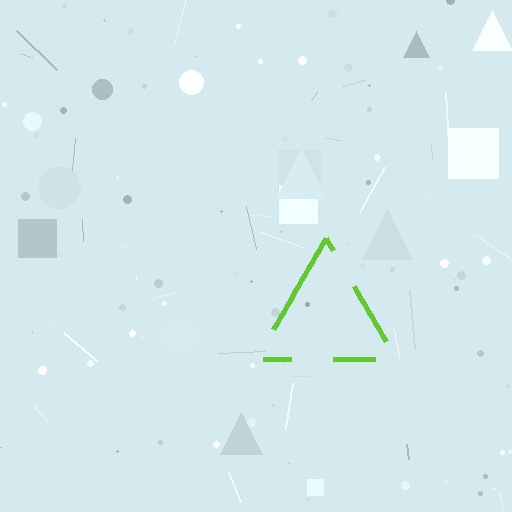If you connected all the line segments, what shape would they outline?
They would outline a triangle.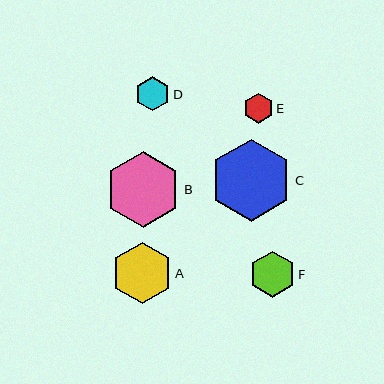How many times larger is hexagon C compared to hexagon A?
Hexagon C is approximately 1.3 times the size of hexagon A.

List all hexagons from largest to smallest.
From largest to smallest: C, B, A, F, D, E.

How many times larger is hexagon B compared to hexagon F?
Hexagon B is approximately 1.6 times the size of hexagon F.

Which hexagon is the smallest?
Hexagon E is the smallest with a size of approximately 30 pixels.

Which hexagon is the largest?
Hexagon C is the largest with a size of approximately 82 pixels.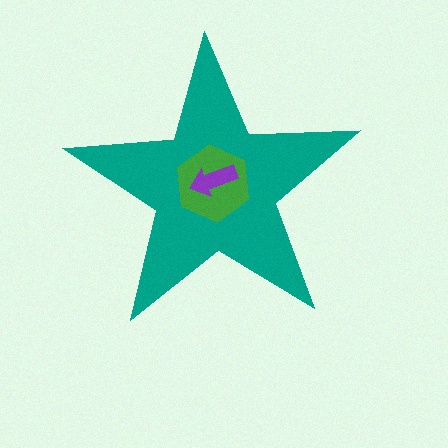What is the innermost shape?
The purple arrow.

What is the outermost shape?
The teal star.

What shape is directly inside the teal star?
The green hexagon.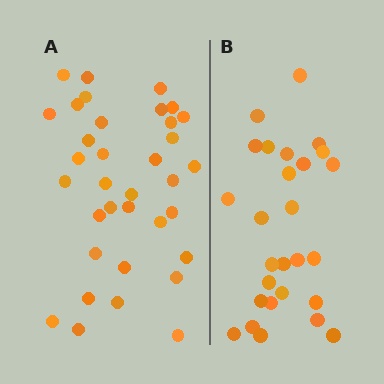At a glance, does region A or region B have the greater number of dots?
Region A (the left region) has more dots.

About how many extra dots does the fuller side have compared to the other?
Region A has roughly 8 or so more dots than region B.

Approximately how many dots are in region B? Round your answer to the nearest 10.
About 30 dots. (The exact count is 27, which rounds to 30.)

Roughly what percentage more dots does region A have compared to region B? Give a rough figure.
About 30% more.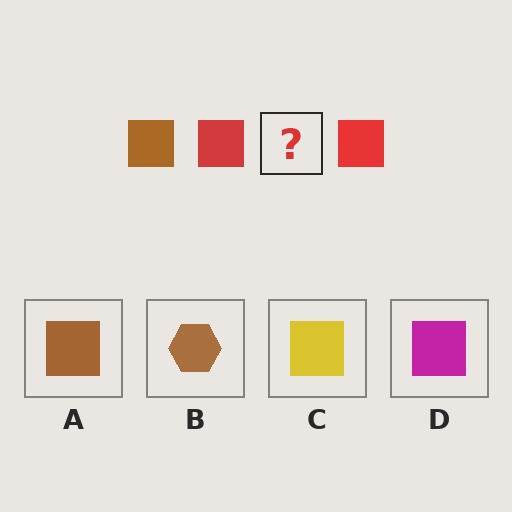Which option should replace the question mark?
Option A.